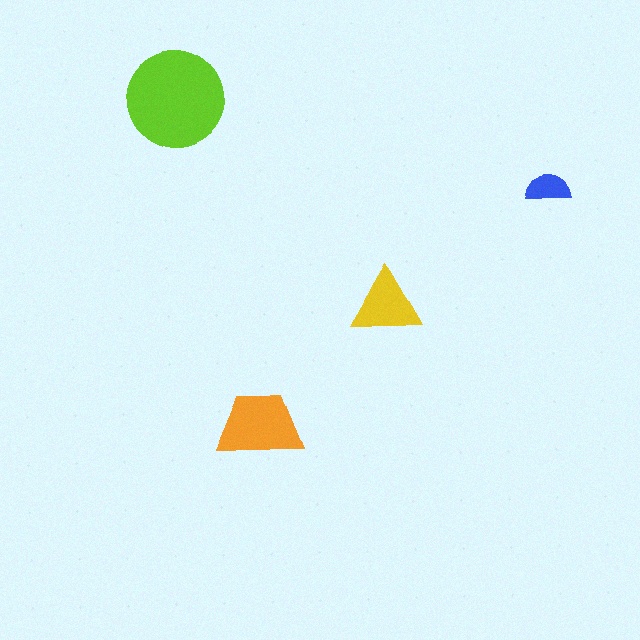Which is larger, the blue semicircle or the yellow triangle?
The yellow triangle.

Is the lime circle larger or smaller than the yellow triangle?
Larger.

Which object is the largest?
The lime circle.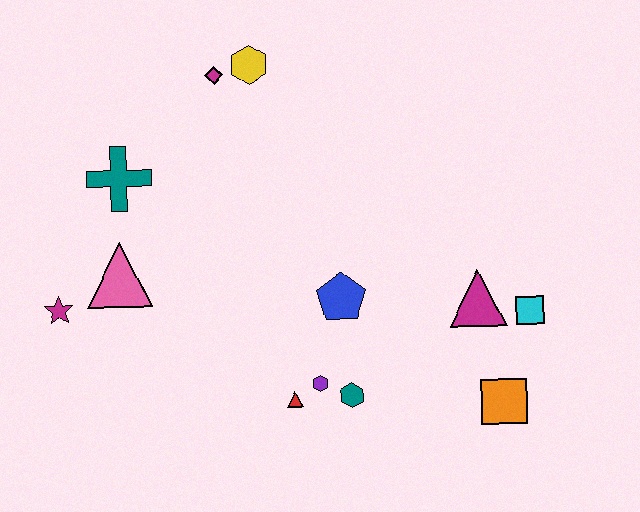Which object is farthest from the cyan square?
The magenta star is farthest from the cyan square.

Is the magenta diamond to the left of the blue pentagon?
Yes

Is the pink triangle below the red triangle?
No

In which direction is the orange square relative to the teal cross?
The orange square is to the right of the teal cross.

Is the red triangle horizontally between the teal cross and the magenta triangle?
Yes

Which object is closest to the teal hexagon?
The purple hexagon is closest to the teal hexagon.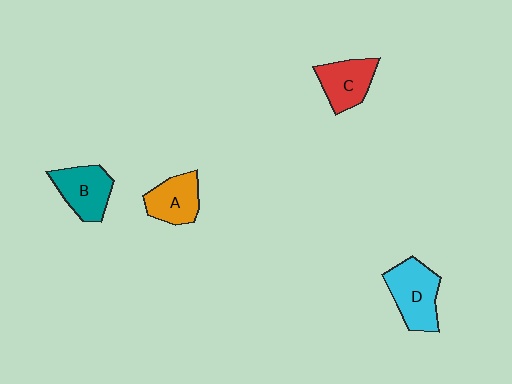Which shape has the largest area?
Shape D (cyan).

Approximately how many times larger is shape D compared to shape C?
Approximately 1.2 times.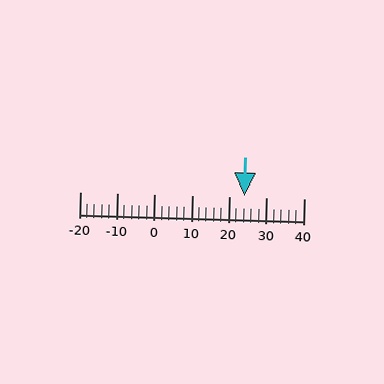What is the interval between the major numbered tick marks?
The major tick marks are spaced 10 units apart.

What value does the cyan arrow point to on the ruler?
The cyan arrow points to approximately 24.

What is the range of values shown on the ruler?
The ruler shows values from -20 to 40.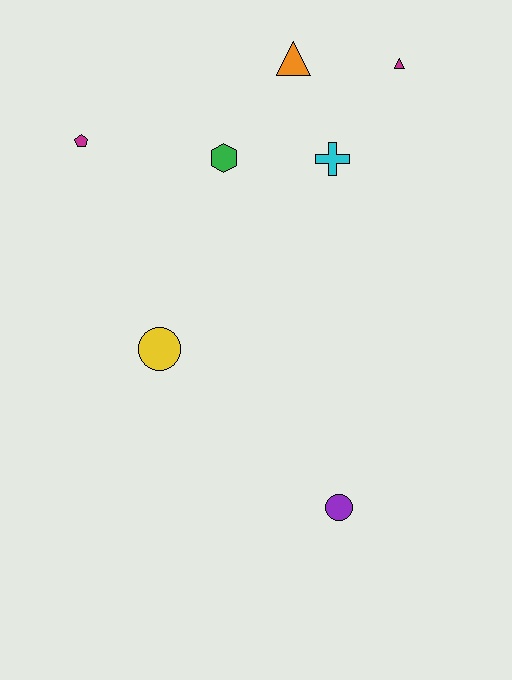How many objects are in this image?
There are 7 objects.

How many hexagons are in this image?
There is 1 hexagon.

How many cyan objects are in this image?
There is 1 cyan object.